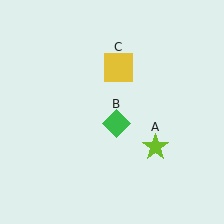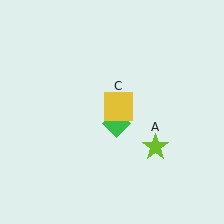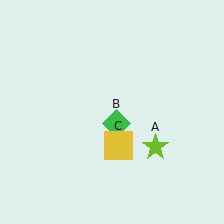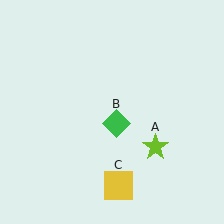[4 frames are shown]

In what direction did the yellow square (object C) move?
The yellow square (object C) moved down.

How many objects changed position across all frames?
1 object changed position: yellow square (object C).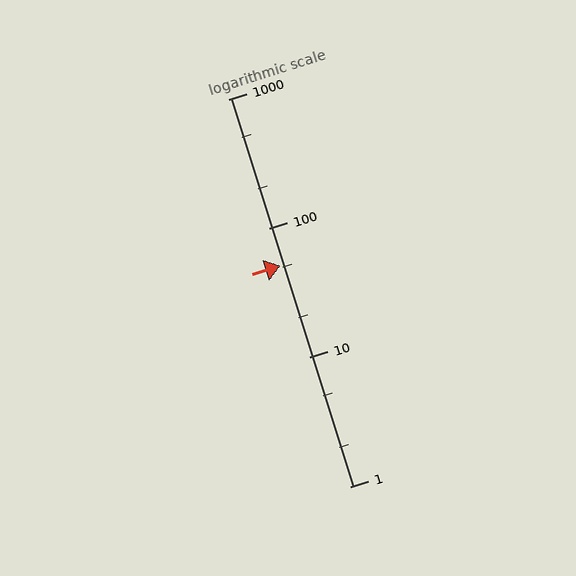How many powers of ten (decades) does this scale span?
The scale spans 3 decades, from 1 to 1000.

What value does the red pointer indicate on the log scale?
The pointer indicates approximately 51.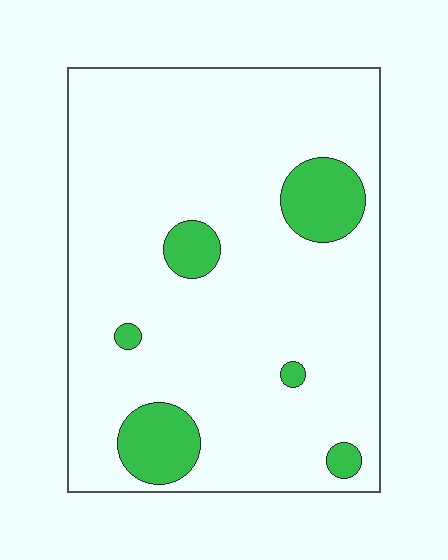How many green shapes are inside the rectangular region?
6.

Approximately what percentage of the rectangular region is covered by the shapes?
Approximately 10%.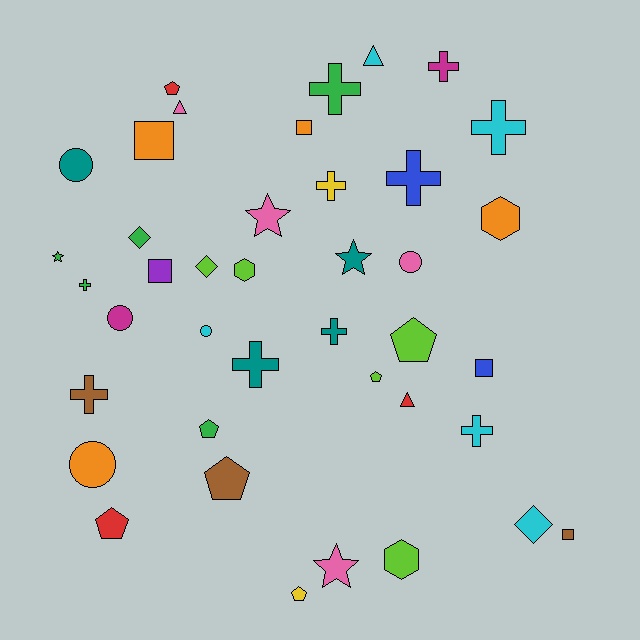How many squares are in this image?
There are 5 squares.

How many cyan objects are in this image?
There are 5 cyan objects.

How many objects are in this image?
There are 40 objects.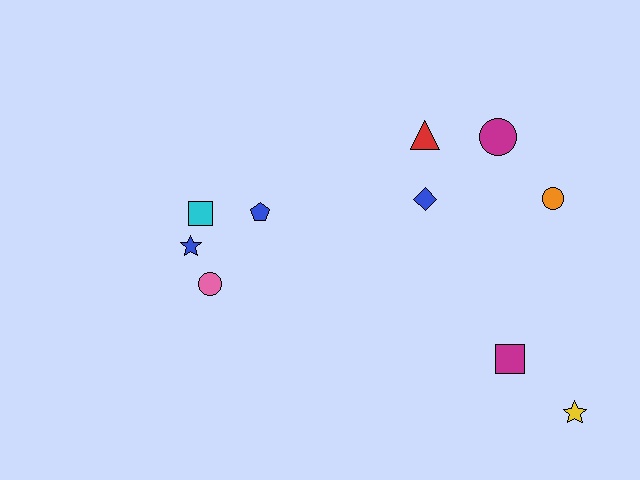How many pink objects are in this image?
There is 1 pink object.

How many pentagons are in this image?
There is 1 pentagon.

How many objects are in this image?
There are 10 objects.